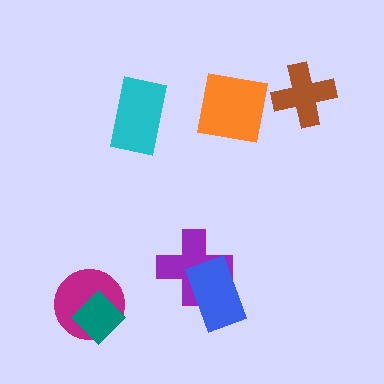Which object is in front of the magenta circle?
The teal diamond is in front of the magenta circle.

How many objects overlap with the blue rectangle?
1 object overlaps with the blue rectangle.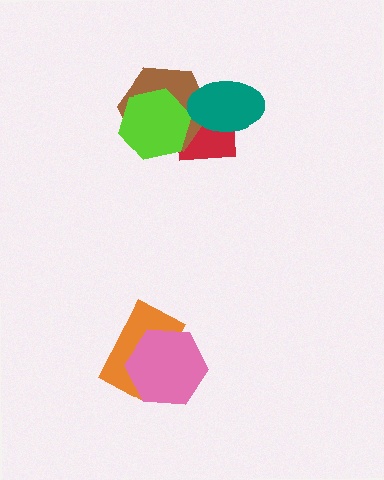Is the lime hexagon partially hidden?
No, no other shape covers it.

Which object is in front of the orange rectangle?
The pink hexagon is in front of the orange rectangle.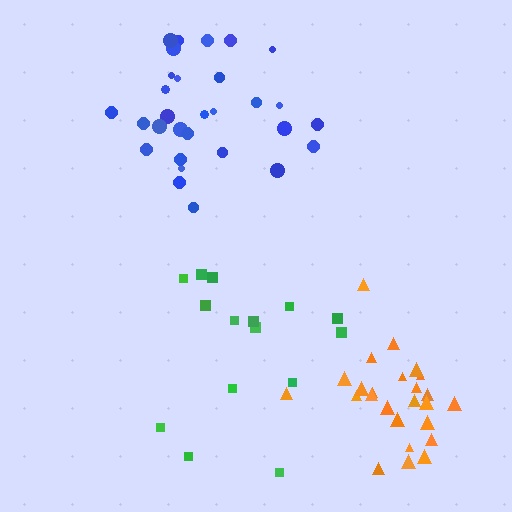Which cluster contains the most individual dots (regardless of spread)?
Blue (30).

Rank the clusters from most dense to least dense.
orange, blue, green.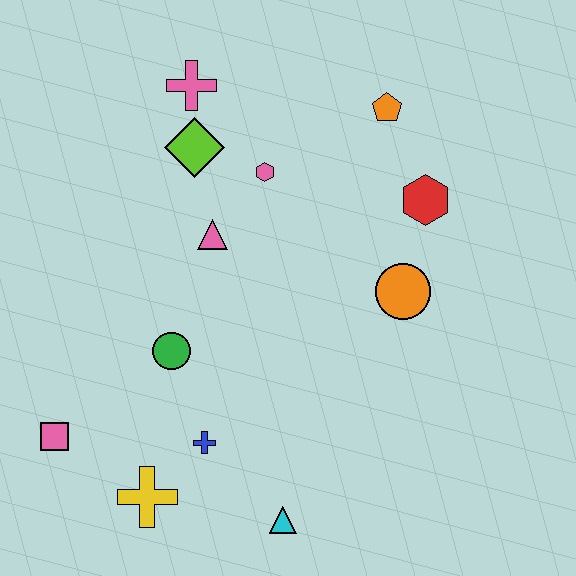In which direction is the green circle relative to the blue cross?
The green circle is above the blue cross.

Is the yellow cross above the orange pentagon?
No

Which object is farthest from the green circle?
The orange pentagon is farthest from the green circle.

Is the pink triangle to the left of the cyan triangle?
Yes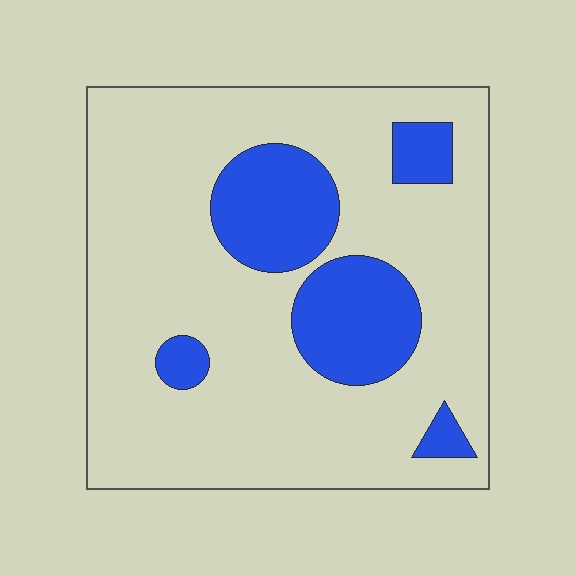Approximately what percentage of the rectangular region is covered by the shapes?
Approximately 20%.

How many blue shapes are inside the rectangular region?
5.